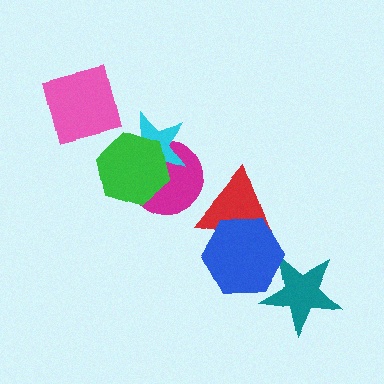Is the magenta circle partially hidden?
Yes, it is partially covered by another shape.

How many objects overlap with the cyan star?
2 objects overlap with the cyan star.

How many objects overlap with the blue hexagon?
2 objects overlap with the blue hexagon.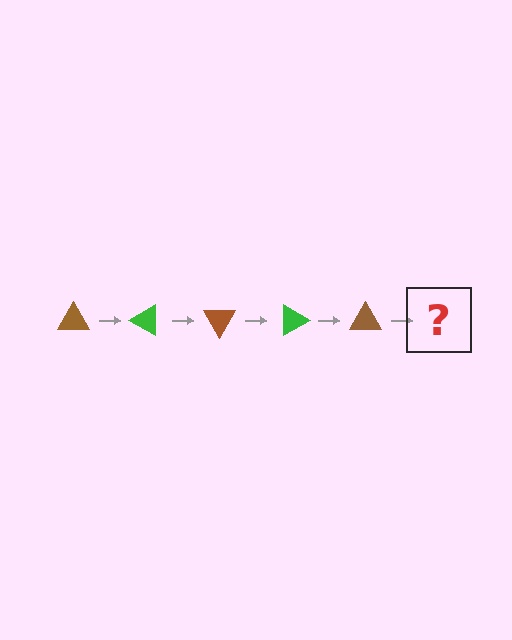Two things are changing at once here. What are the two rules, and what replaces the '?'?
The two rules are that it rotates 30 degrees each step and the color cycles through brown and green. The '?' should be a green triangle, rotated 150 degrees from the start.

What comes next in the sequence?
The next element should be a green triangle, rotated 150 degrees from the start.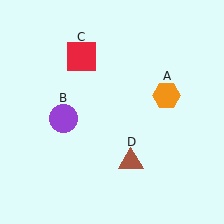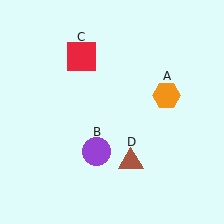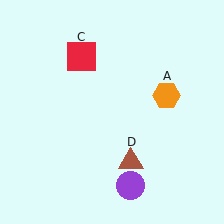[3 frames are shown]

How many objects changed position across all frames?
1 object changed position: purple circle (object B).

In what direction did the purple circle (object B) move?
The purple circle (object B) moved down and to the right.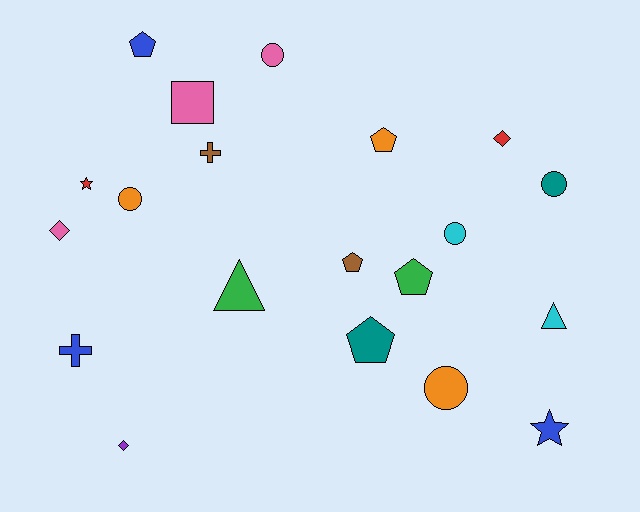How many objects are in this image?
There are 20 objects.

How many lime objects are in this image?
There are no lime objects.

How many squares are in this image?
There is 1 square.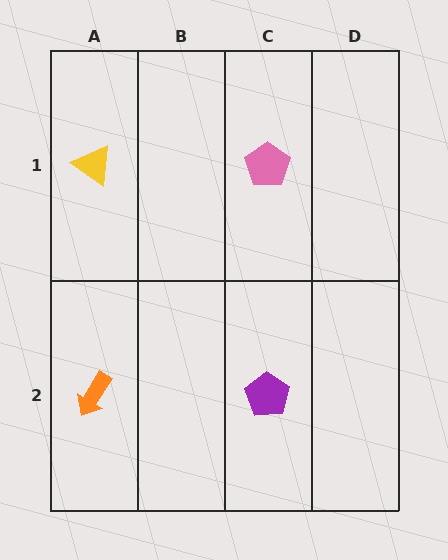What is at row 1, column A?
A yellow triangle.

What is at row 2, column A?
An orange arrow.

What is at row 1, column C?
A pink pentagon.